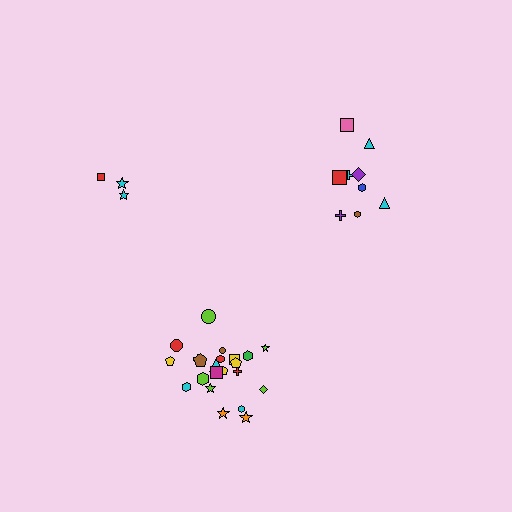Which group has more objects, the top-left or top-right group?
The top-right group.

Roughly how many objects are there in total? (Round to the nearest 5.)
Roughly 35 objects in total.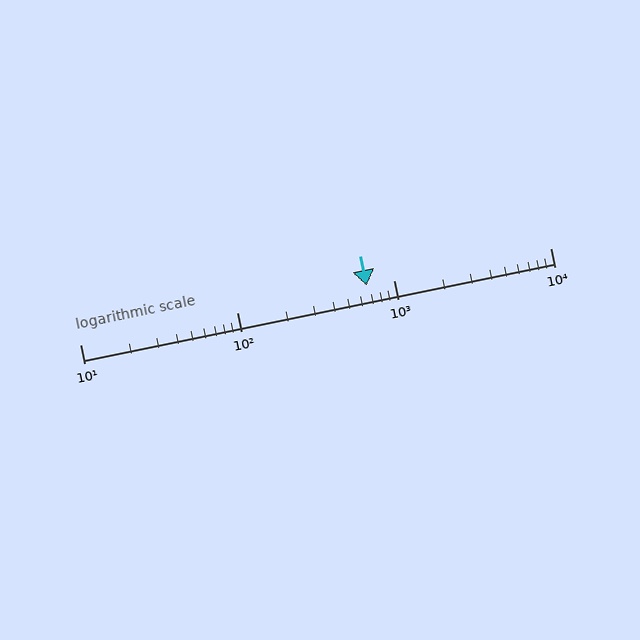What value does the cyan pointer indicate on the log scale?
The pointer indicates approximately 670.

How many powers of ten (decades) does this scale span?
The scale spans 3 decades, from 10 to 10000.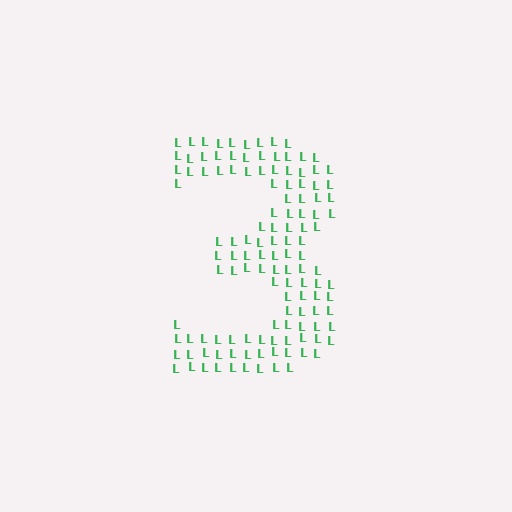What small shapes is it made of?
It is made of small letter L's.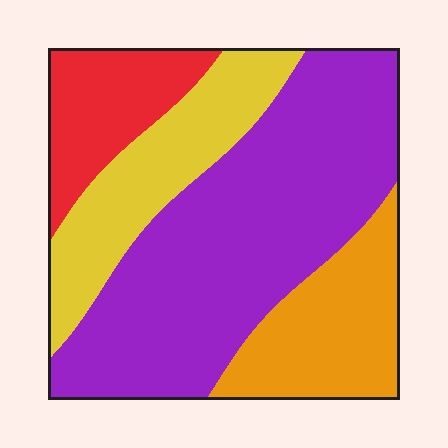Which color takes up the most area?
Purple, at roughly 50%.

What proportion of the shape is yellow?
Yellow covers roughly 20% of the shape.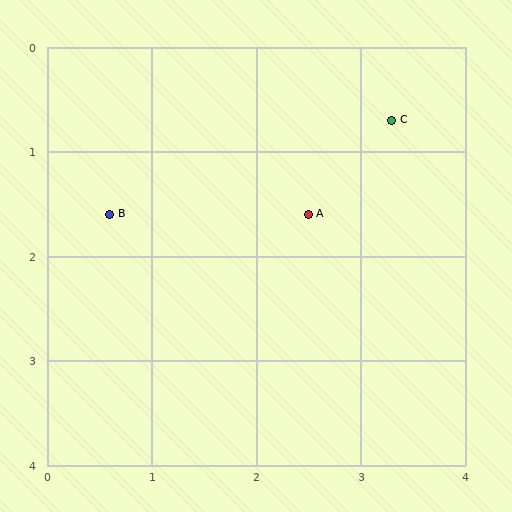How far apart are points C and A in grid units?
Points C and A are about 1.2 grid units apart.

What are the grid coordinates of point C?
Point C is at approximately (3.3, 0.7).